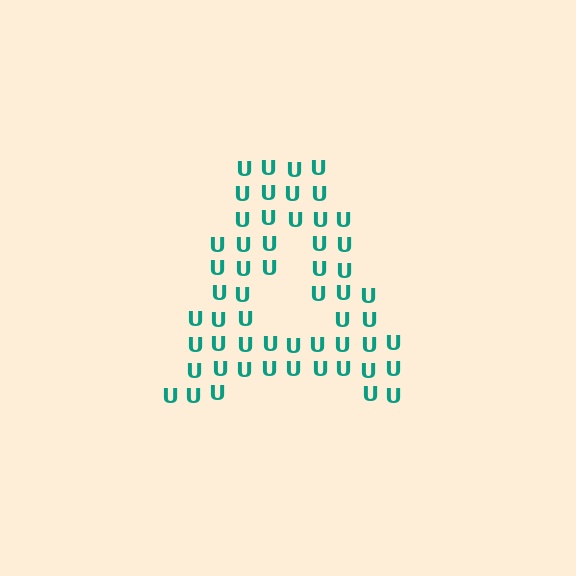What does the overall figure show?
The overall figure shows the letter A.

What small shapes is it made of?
It is made of small letter U's.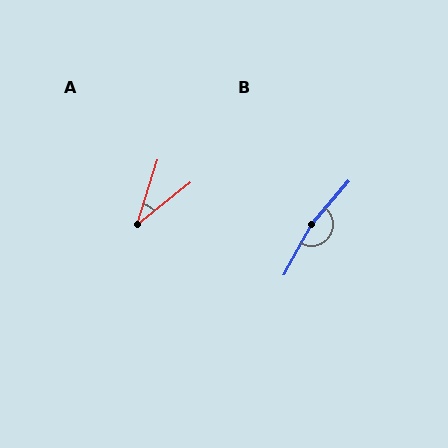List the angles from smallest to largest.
A (34°), B (169°).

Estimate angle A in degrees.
Approximately 34 degrees.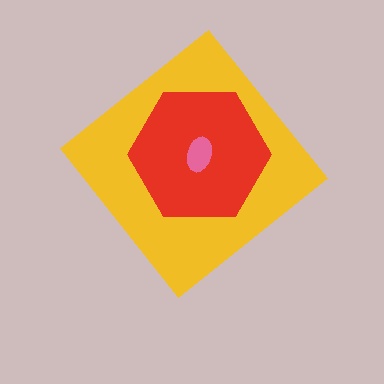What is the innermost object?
The pink ellipse.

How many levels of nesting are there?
3.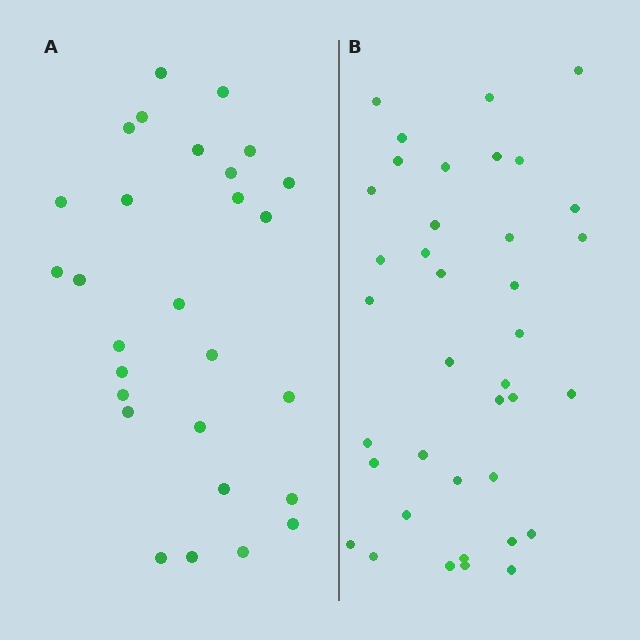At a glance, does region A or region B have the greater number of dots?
Region B (the right region) has more dots.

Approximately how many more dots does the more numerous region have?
Region B has roughly 10 or so more dots than region A.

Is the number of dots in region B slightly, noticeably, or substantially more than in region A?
Region B has noticeably more, but not dramatically so. The ratio is roughly 1.4 to 1.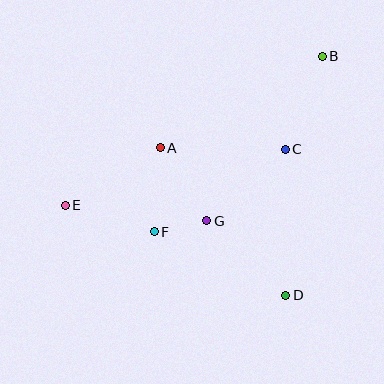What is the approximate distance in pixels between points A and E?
The distance between A and E is approximately 111 pixels.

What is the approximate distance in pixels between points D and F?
The distance between D and F is approximately 146 pixels.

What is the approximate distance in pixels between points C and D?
The distance between C and D is approximately 146 pixels.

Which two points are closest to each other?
Points F and G are closest to each other.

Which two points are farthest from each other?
Points B and E are farthest from each other.